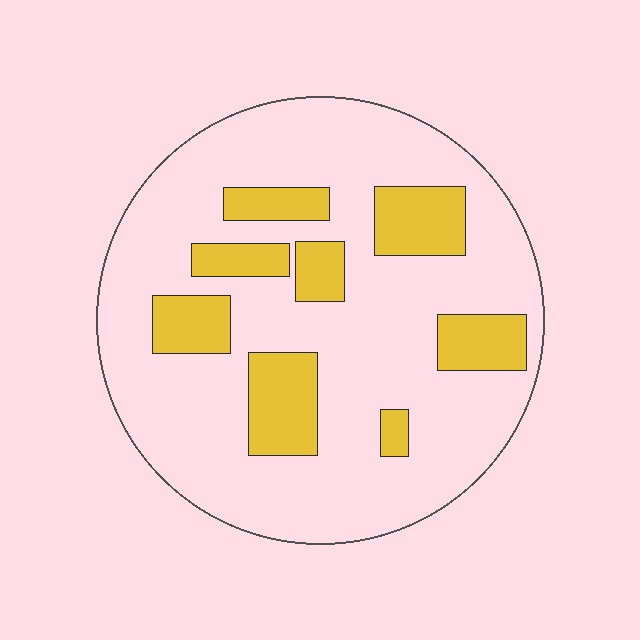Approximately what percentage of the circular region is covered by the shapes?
Approximately 20%.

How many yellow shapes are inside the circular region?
8.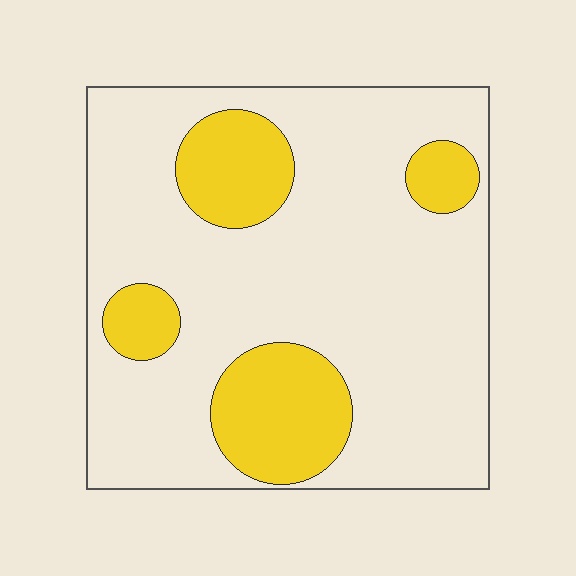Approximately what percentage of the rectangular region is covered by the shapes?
Approximately 20%.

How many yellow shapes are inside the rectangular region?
4.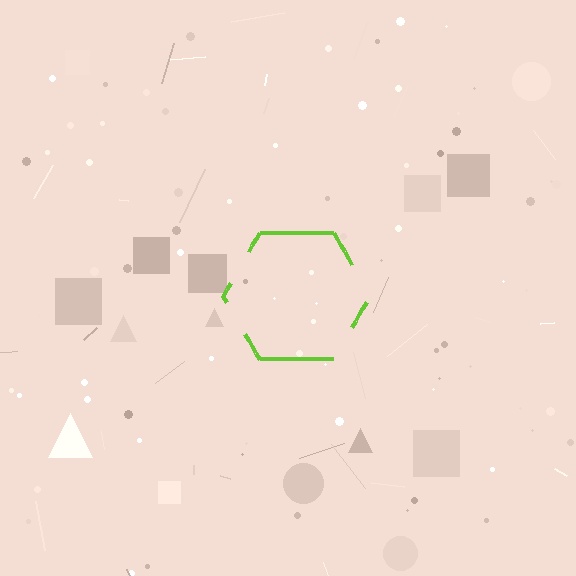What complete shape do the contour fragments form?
The contour fragments form a hexagon.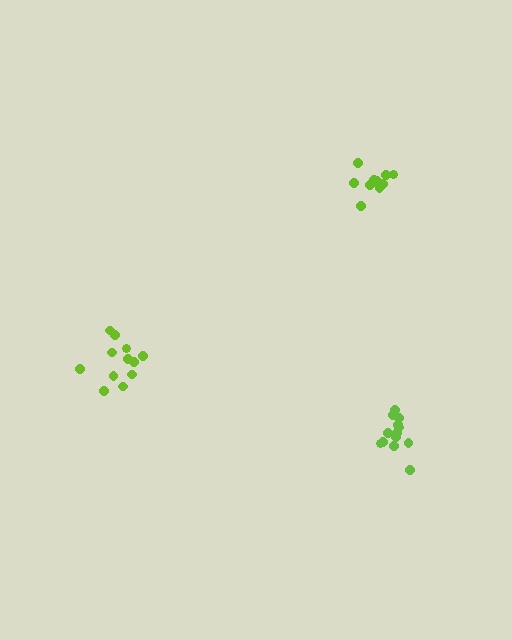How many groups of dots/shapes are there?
There are 3 groups.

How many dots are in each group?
Group 1: 13 dots, Group 2: 12 dots, Group 3: 10 dots (35 total).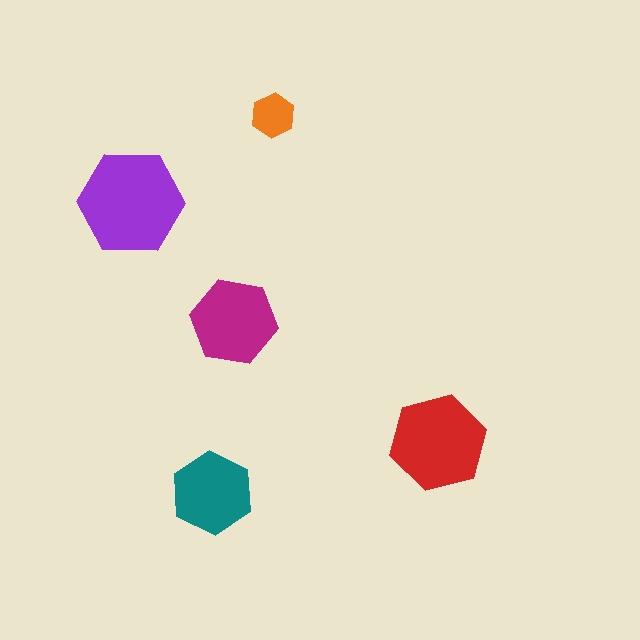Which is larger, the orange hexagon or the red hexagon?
The red one.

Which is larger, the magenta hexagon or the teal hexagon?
The magenta one.